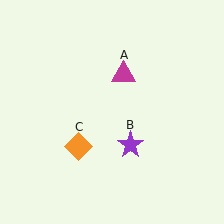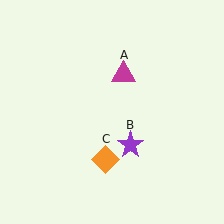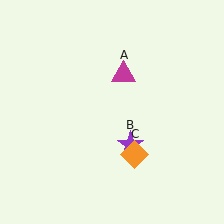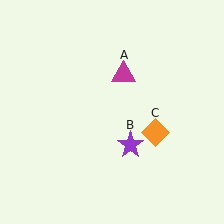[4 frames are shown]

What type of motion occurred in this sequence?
The orange diamond (object C) rotated counterclockwise around the center of the scene.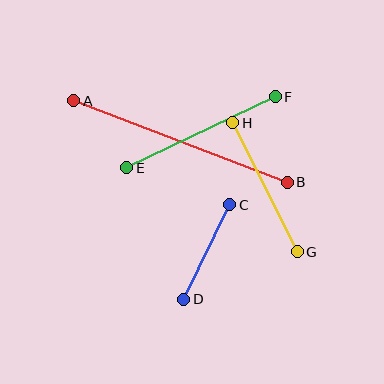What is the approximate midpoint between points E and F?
The midpoint is at approximately (201, 132) pixels.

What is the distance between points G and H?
The distance is approximately 144 pixels.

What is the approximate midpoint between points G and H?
The midpoint is at approximately (265, 187) pixels.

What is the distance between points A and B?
The distance is approximately 229 pixels.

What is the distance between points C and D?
The distance is approximately 105 pixels.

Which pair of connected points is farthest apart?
Points A and B are farthest apart.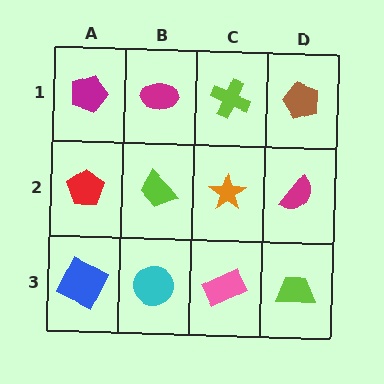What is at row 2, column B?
A lime trapezoid.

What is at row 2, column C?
An orange star.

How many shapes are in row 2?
4 shapes.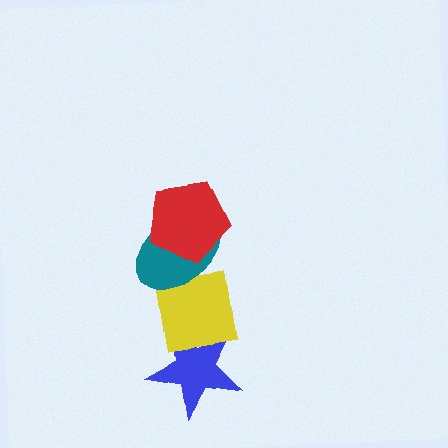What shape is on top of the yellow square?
The teal ellipse is on top of the yellow square.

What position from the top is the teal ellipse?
The teal ellipse is 2nd from the top.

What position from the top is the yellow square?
The yellow square is 3rd from the top.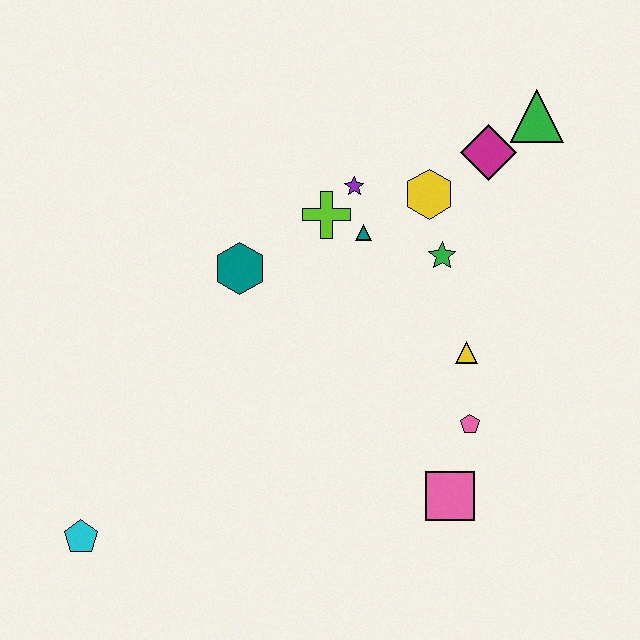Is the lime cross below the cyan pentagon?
No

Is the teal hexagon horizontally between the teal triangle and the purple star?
No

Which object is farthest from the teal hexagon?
The green triangle is farthest from the teal hexagon.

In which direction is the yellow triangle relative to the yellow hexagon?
The yellow triangle is below the yellow hexagon.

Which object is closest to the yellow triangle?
The pink pentagon is closest to the yellow triangle.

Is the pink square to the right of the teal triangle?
Yes